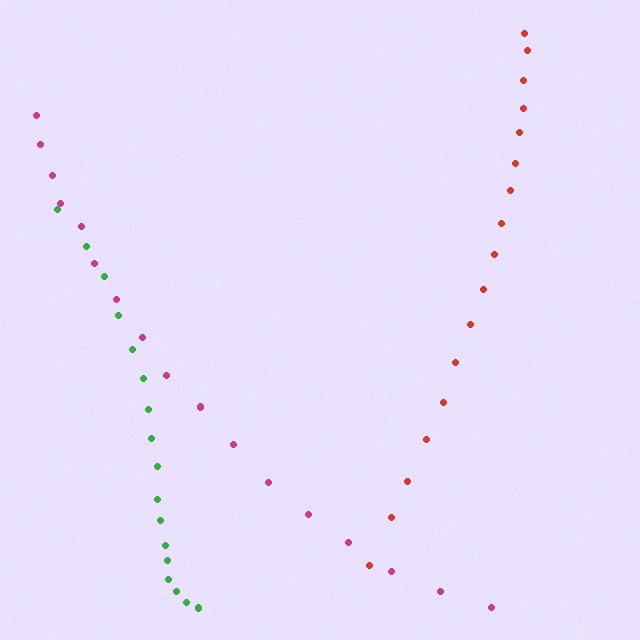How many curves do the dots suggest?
There are 3 distinct paths.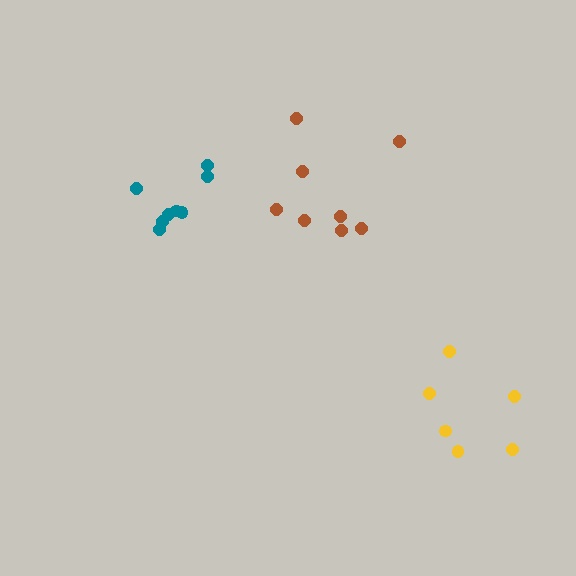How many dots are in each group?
Group 1: 8 dots, Group 2: 6 dots, Group 3: 8 dots (22 total).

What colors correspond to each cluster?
The clusters are colored: brown, yellow, teal.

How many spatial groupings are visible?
There are 3 spatial groupings.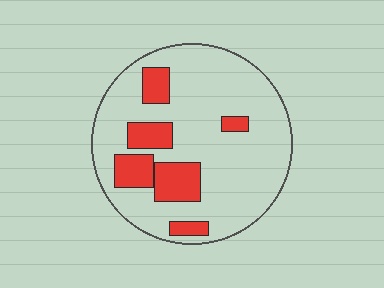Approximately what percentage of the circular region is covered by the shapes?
Approximately 20%.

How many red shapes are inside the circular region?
6.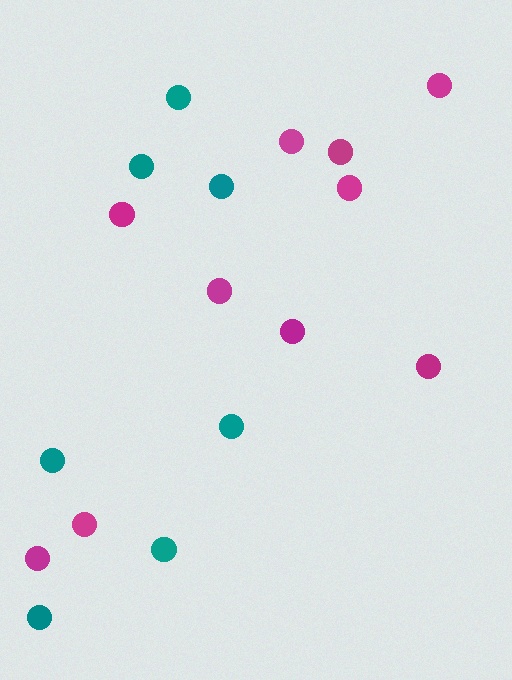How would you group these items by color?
There are 2 groups: one group of magenta circles (10) and one group of teal circles (7).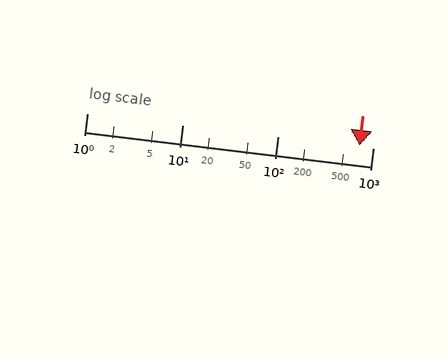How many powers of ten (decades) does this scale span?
The scale spans 3 decades, from 1 to 1000.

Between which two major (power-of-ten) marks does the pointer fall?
The pointer is between 100 and 1000.